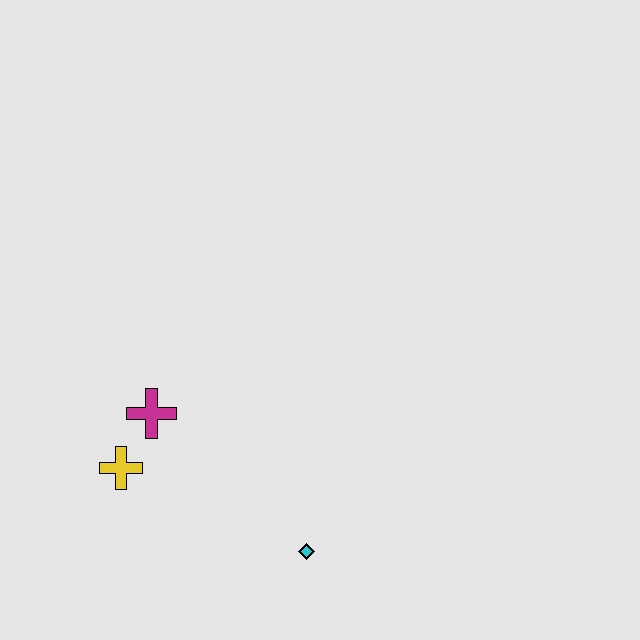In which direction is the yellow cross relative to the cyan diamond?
The yellow cross is to the left of the cyan diamond.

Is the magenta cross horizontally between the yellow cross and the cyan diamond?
Yes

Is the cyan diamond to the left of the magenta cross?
No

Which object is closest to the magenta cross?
The yellow cross is closest to the magenta cross.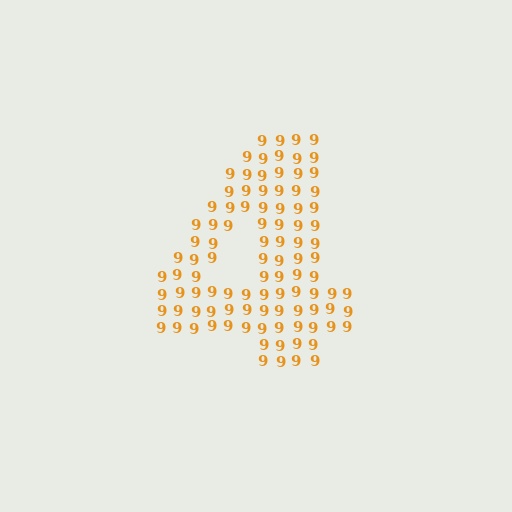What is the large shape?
The large shape is the digit 4.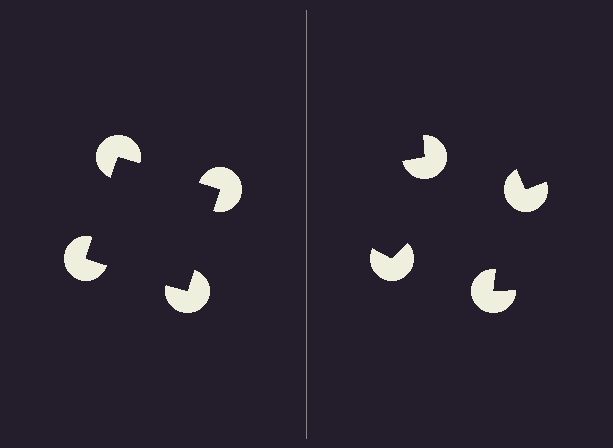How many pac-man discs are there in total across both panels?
8 — 4 on each side.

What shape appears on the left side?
An illusory square.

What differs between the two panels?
The pac-man discs are positioned identically on both sides; only the wedge orientations differ. On the left they align to a square; on the right they are misaligned.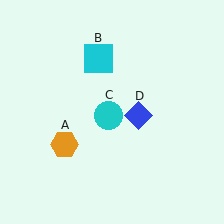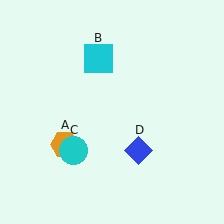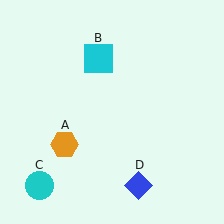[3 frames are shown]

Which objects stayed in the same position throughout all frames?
Orange hexagon (object A) and cyan square (object B) remained stationary.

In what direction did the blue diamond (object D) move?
The blue diamond (object D) moved down.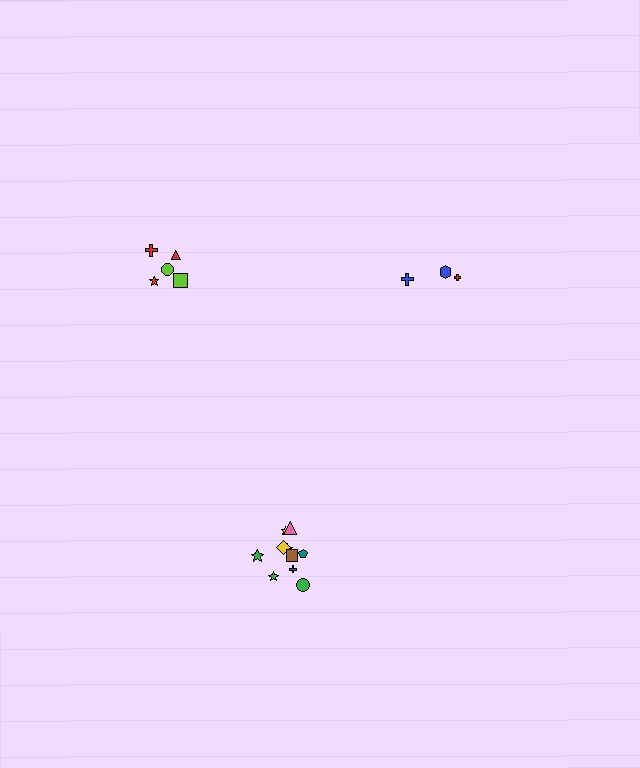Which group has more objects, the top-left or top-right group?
The top-left group.